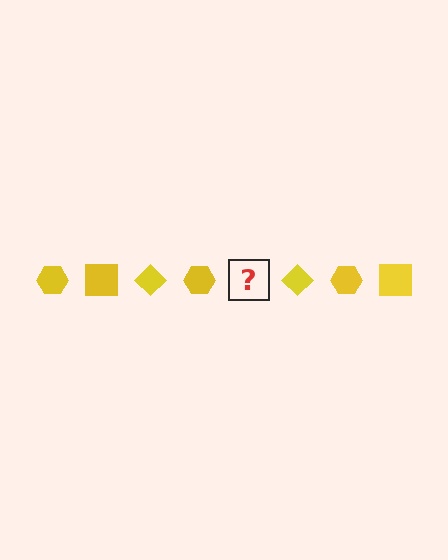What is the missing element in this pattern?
The missing element is a yellow square.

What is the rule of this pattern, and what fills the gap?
The rule is that the pattern cycles through hexagon, square, diamond shapes in yellow. The gap should be filled with a yellow square.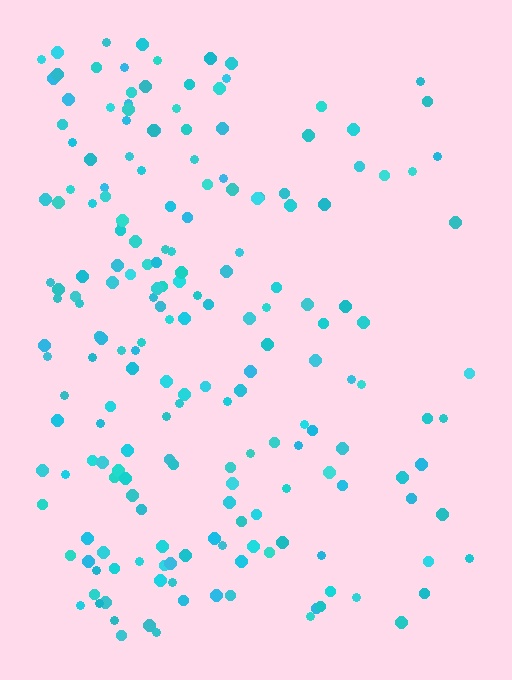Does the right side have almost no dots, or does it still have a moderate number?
Still a moderate number, just noticeably fewer than the left.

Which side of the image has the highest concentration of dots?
The left.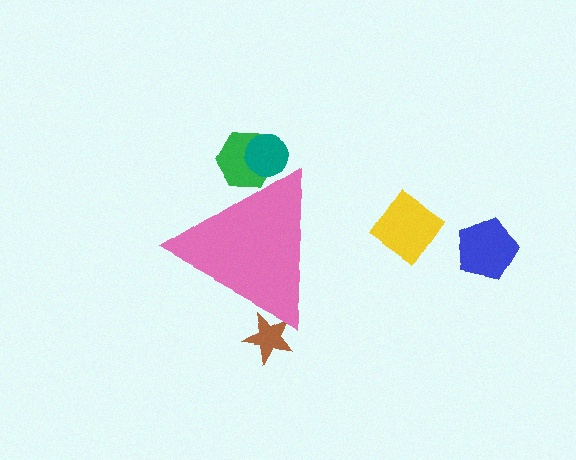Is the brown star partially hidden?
Yes, the brown star is partially hidden behind the pink triangle.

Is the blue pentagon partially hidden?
No, the blue pentagon is fully visible.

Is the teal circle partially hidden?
Yes, the teal circle is partially hidden behind the pink triangle.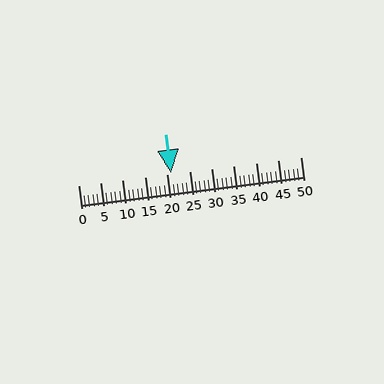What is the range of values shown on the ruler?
The ruler shows values from 0 to 50.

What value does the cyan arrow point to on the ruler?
The cyan arrow points to approximately 21.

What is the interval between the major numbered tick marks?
The major tick marks are spaced 5 units apart.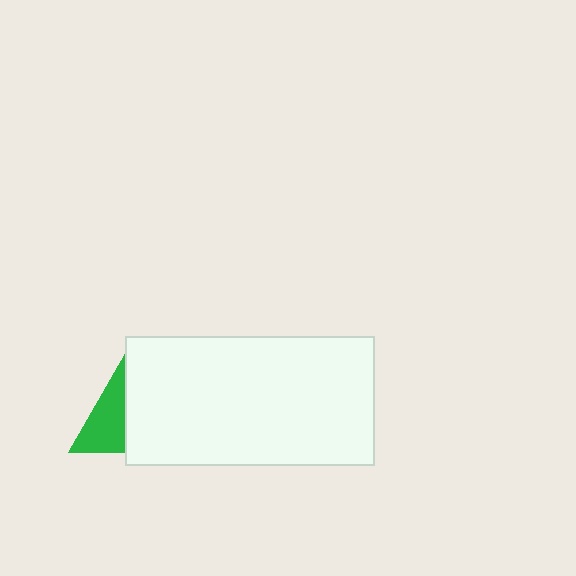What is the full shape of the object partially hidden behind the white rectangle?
The partially hidden object is a green triangle.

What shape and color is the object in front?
The object in front is a white rectangle.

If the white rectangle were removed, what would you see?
You would see the complete green triangle.